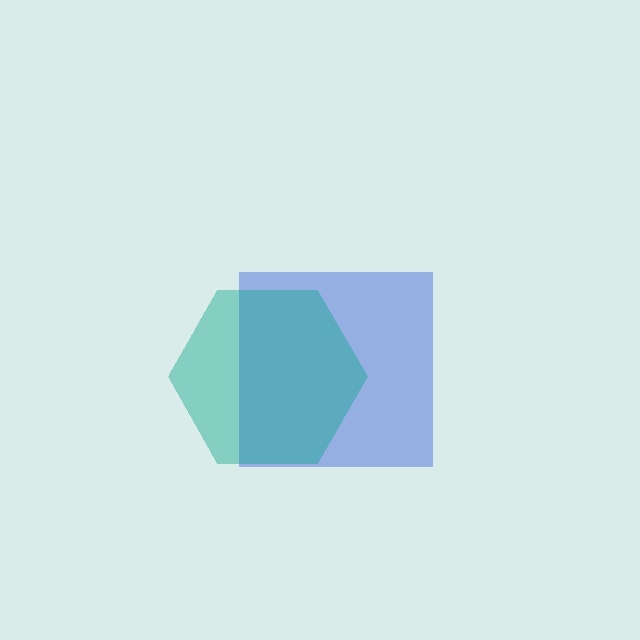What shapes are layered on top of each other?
The layered shapes are: a blue square, a teal hexagon.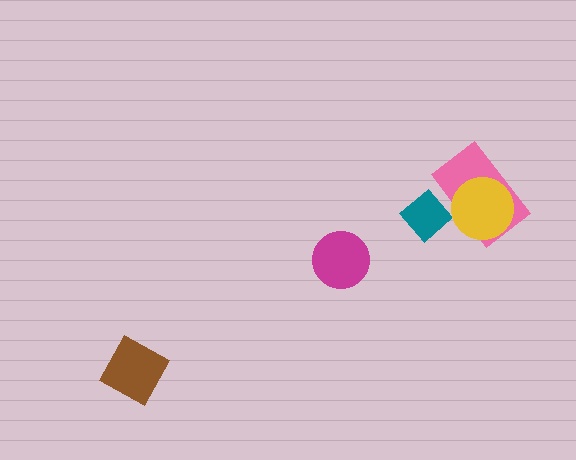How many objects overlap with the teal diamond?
1 object overlaps with the teal diamond.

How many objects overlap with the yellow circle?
1 object overlaps with the yellow circle.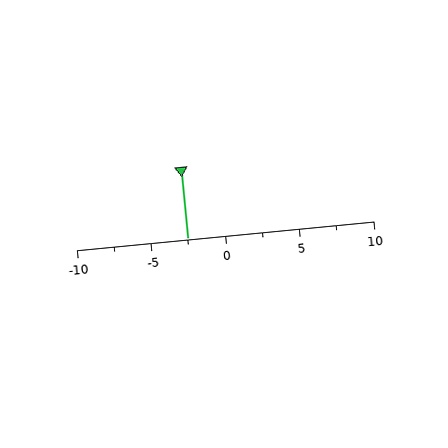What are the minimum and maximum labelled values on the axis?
The axis runs from -10 to 10.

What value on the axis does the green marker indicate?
The marker indicates approximately -2.5.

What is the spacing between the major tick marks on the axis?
The major ticks are spaced 5 apart.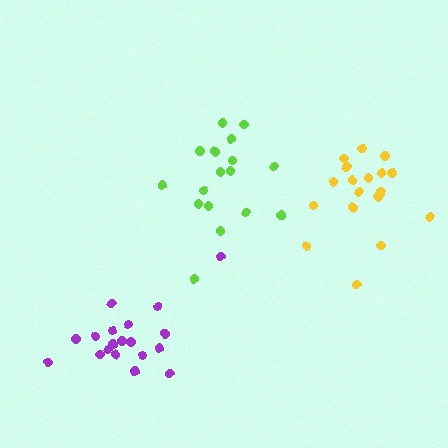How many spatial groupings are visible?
There are 3 spatial groupings.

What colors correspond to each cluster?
The clusters are colored: lime, purple, yellow.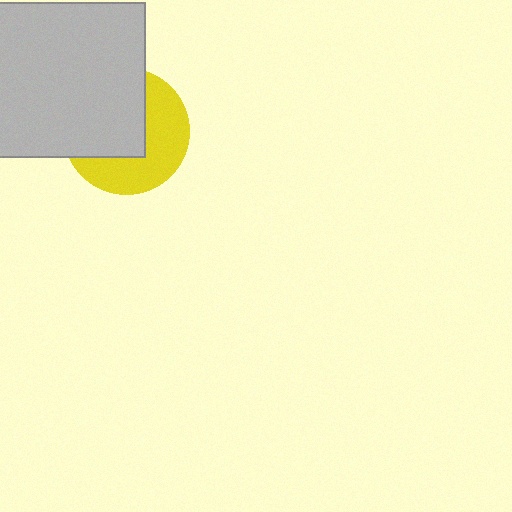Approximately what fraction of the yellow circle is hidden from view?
Roughly 51% of the yellow circle is hidden behind the light gray rectangle.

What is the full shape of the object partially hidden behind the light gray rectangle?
The partially hidden object is a yellow circle.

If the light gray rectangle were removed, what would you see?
You would see the complete yellow circle.